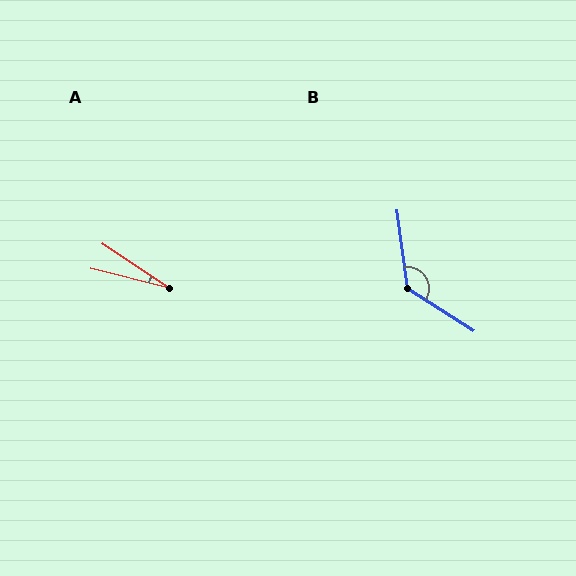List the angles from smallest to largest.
A (20°), B (131°).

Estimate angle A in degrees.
Approximately 20 degrees.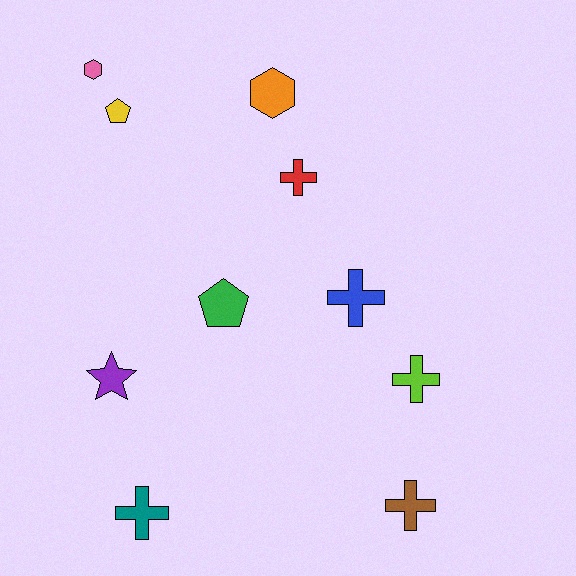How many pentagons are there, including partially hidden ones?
There are 2 pentagons.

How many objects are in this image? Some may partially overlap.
There are 10 objects.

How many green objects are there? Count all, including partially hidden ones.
There is 1 green object.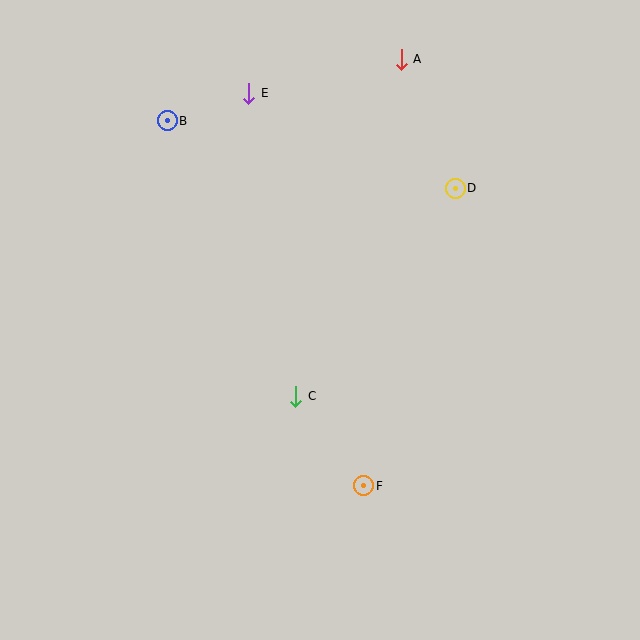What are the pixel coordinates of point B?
Point B is at (167, 121).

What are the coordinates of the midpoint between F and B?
The midpoint between F and B is at (265, 303).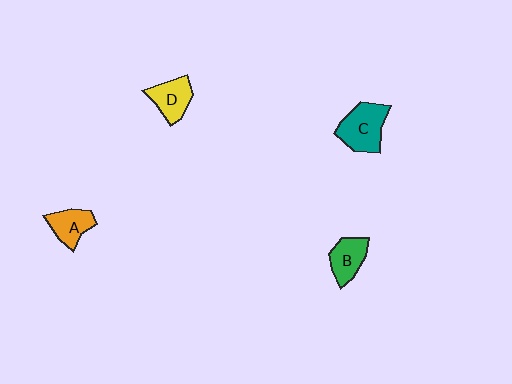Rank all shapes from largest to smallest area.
From largest to smallest: C (teal), D (yellow), B (green), A (orange).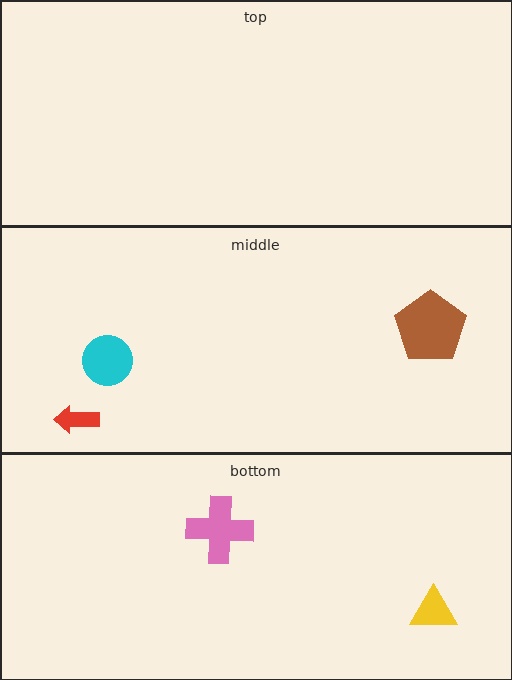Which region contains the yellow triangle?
The bottom region.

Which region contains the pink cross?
The bottom region.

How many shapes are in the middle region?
3.